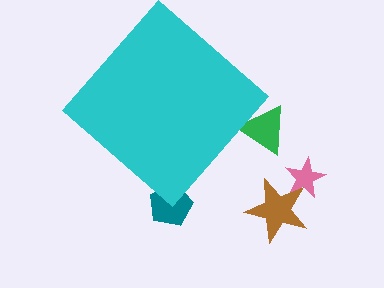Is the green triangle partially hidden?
Yes, the green triangle is partially hidden behind the cyan diamond.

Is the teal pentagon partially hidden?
Yes, the teal pentagon is partially hidden behind the cyan diamond.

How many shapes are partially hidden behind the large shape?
2 shapes are partially hidden.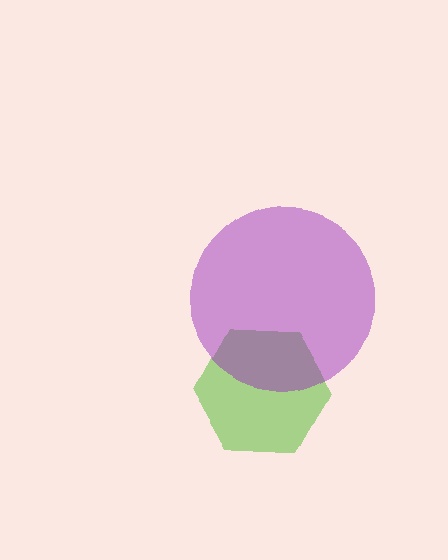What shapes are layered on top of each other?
The layered shapes are: a lime hexagon, a purple circle.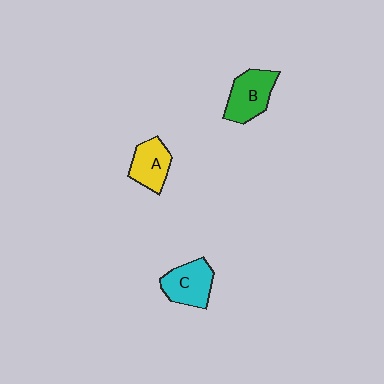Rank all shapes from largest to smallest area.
From largest to smallest: B (green), C (cyan), A (yellow).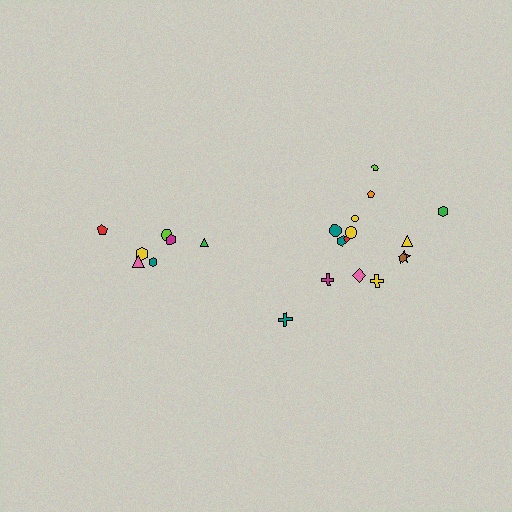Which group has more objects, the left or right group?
The right group.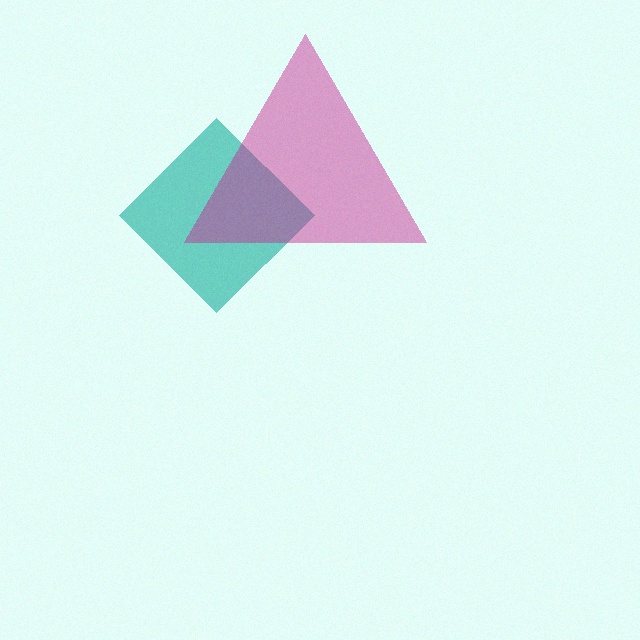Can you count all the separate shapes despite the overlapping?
Yes, there are 2 separate shapes.